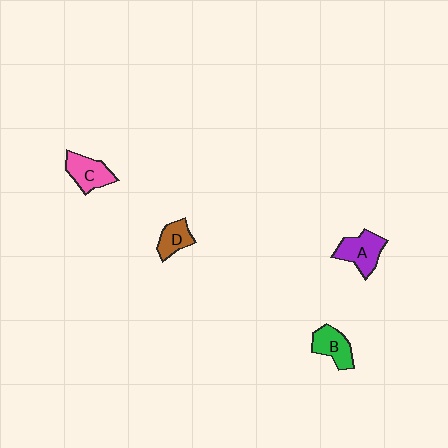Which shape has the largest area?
Shape A (purple).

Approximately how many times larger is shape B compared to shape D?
Approximately 1.3 times.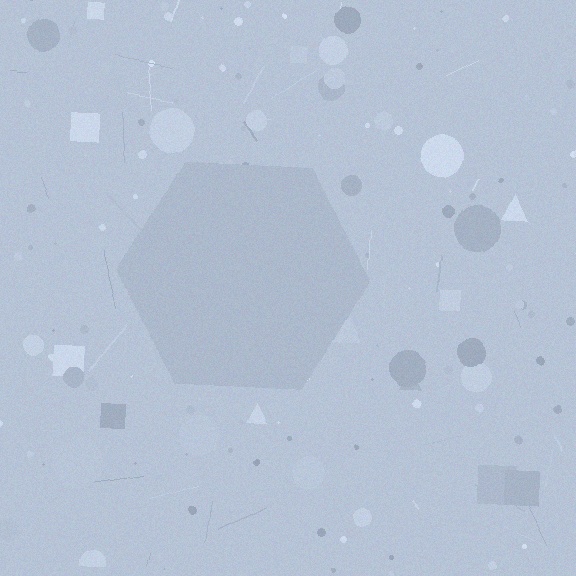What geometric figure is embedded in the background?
A hexagon is embedded in the background.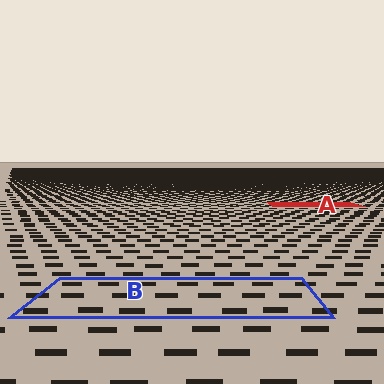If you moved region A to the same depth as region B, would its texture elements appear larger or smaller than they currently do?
They would appear larger. At a closer depth, the same texture elements are projected at a bigger on-screen size.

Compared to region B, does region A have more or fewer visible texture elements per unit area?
Region A has more texture elements per unit area — they are packed more densely because it is farther away.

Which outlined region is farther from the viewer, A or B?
Region A is farther from the viewer — the texture elements inside it appear smaller and more densely packed.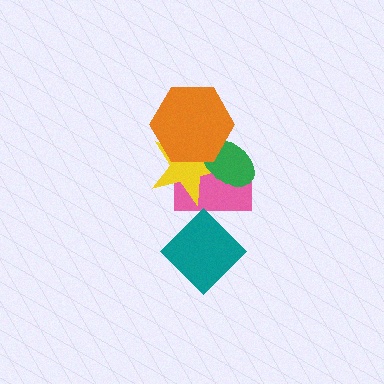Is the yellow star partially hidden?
Yes, it is partially covered by another shape.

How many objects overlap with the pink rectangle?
4 objects overlap with the pink rectangle.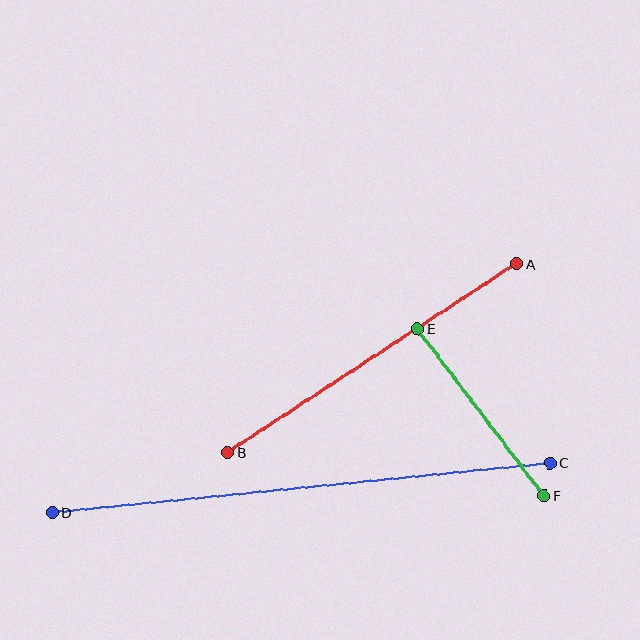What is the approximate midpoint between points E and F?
The midpoint is at approximately (481, 412) pixels.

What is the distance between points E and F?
The distance is approximately 210 pixels.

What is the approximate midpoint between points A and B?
The midpoint is at approximately (372, 358) pixels.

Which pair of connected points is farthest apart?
Points C and D are farthest apart.